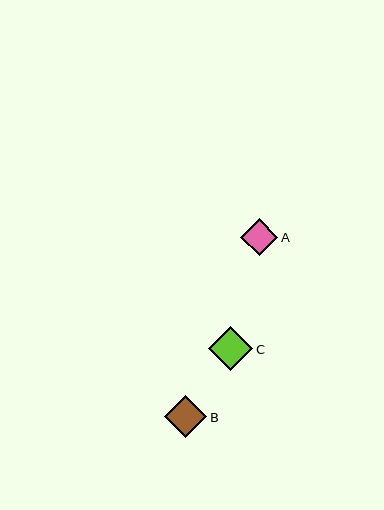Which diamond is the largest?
Diamond C is the largest with a size of approximately 44 pixels.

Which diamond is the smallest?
Diamond A is the smallest with a size of approximately 37 pixels.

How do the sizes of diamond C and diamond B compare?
Diamond C and diamond B are approximately the same size.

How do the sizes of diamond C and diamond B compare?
Diamond C and diamond B are approximately the same size.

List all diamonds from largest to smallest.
From largest to smallest: C, B, A.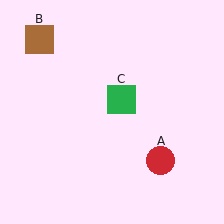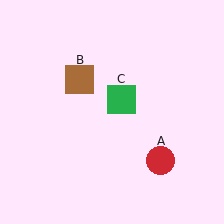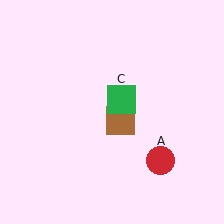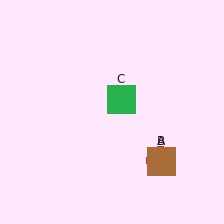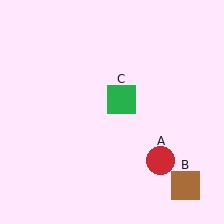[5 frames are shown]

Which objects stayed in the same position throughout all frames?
Red circle (object A) and green square (object C) remained stationary.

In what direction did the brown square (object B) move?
The brown square (object B) moved down and to the right.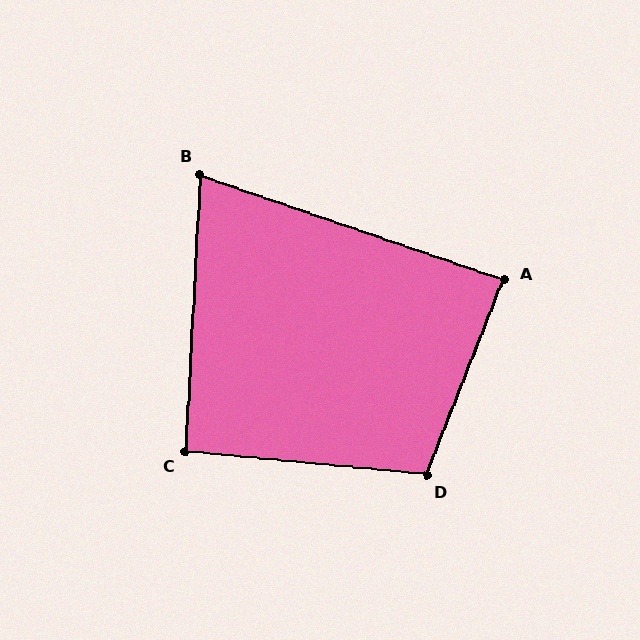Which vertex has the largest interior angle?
D, at approximately 106 degrees.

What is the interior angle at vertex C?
Approximately 93 degrees (approximately right).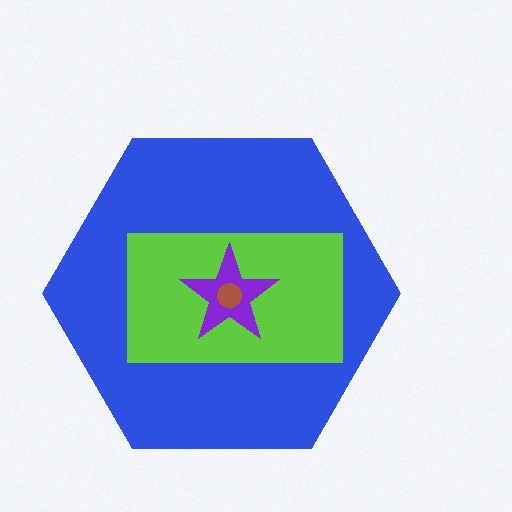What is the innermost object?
The brown circle.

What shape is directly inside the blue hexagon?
The lime rectangle.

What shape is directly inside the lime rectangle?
The purple star.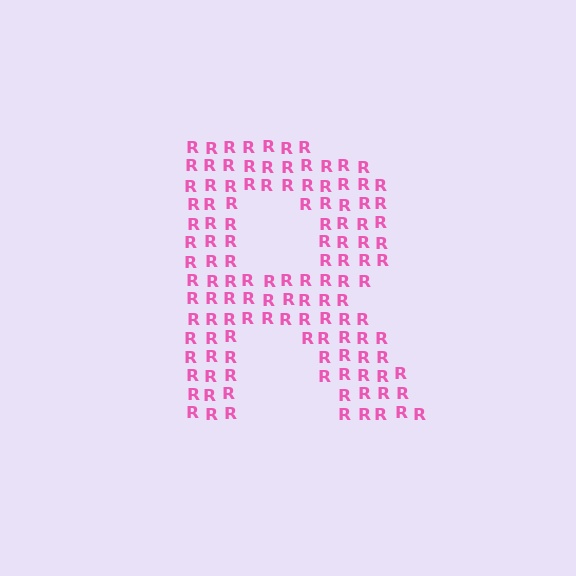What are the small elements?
The small elements are letter R's.